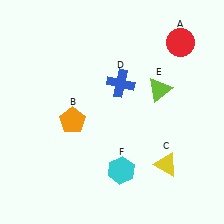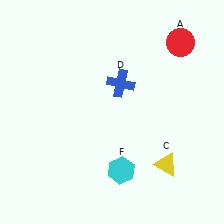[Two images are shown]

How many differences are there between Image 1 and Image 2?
There are 2 differences between the two images.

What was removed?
The orange pentagon (B), the lime triangle (E) were removed in Image 2.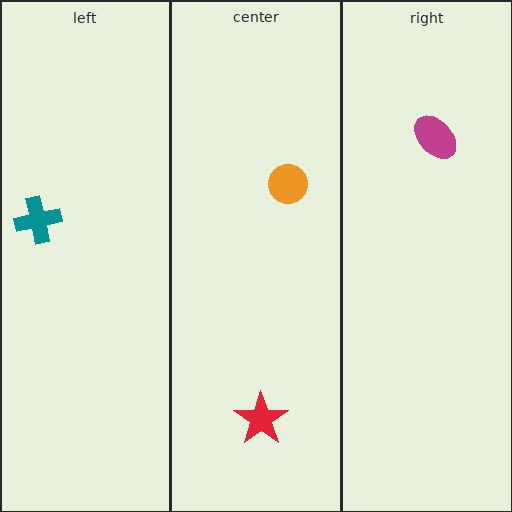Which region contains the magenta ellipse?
The right region.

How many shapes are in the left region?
1.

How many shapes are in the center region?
2.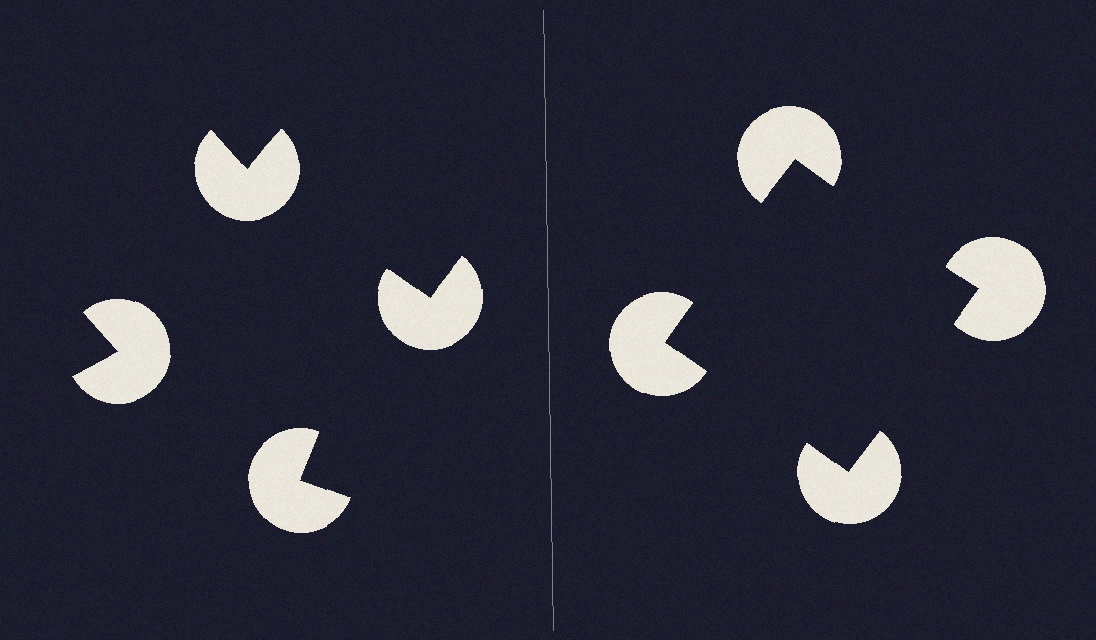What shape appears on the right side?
An illusory square.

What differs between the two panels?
The pac-man discs are positioned identically on both sides; only the wedge orientations differ. On the right they align to a square; on the left they are misaligned.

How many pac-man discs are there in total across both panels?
8 — 4 on each side.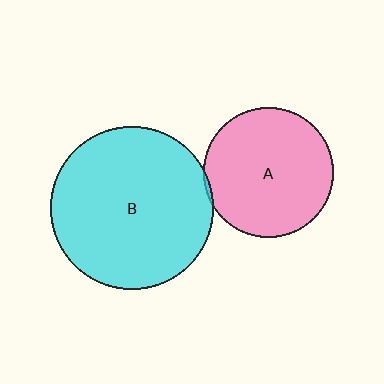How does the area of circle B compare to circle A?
Approximately 1.6 times.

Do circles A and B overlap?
Yes.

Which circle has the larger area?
Circle B (cyan).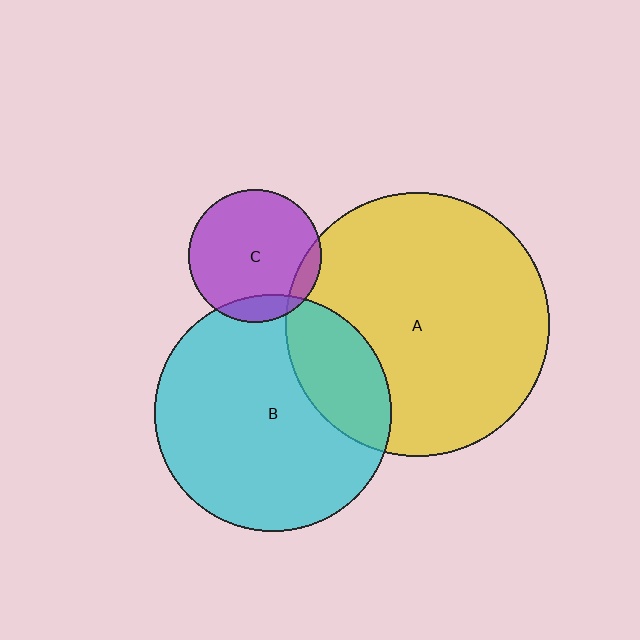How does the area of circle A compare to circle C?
Approximately 3.9 times.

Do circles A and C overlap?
Yes.